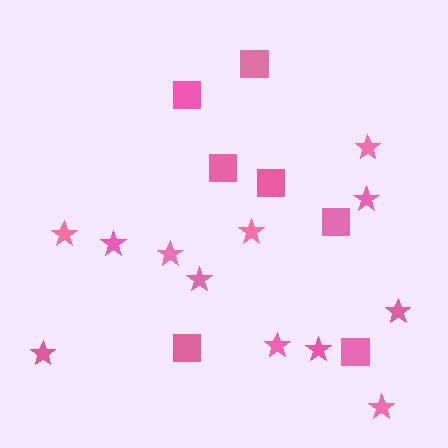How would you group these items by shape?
There are 2 groups: one group of stars (12) and one group of squares (7).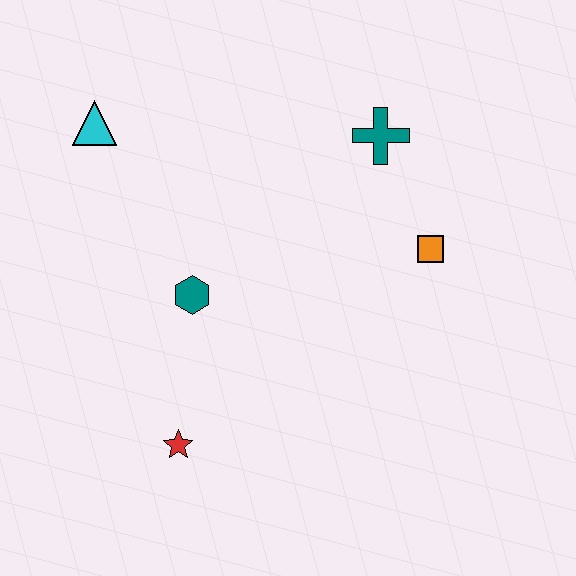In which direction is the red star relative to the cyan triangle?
The red star is below the cyan triangle.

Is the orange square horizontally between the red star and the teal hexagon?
No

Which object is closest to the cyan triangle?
The teal hexagon is closest to the cyan triangle.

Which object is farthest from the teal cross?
The red star is farthest from the teal cross.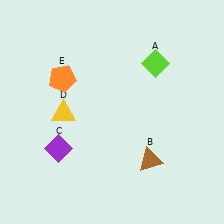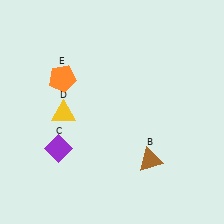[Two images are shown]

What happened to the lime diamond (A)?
The lime diamond (A) was removed in Image 2. It was in the top-right area of Image 1.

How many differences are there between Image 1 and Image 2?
There is 1 difference between the two images.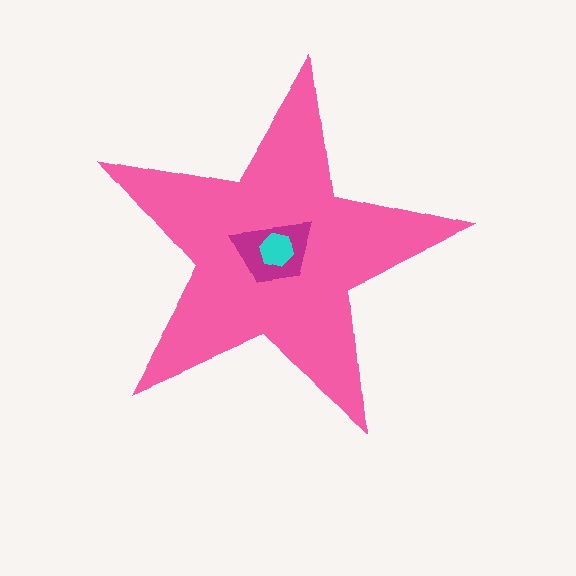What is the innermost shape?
The cyan hexagon.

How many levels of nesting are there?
3.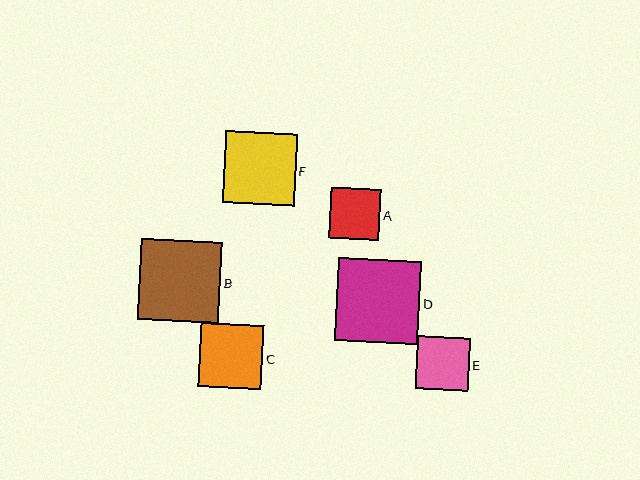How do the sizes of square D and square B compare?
Square D and square B are approximately the same size.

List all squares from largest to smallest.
From largest to smallest: D, B, F, C, E, A.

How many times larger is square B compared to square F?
Square B is approximately 1.1 times the size of square F.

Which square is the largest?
Square D is the largest with a size of approximately 84 pixels.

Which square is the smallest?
Square A is the smallest with a size of approximately 51 pixels.